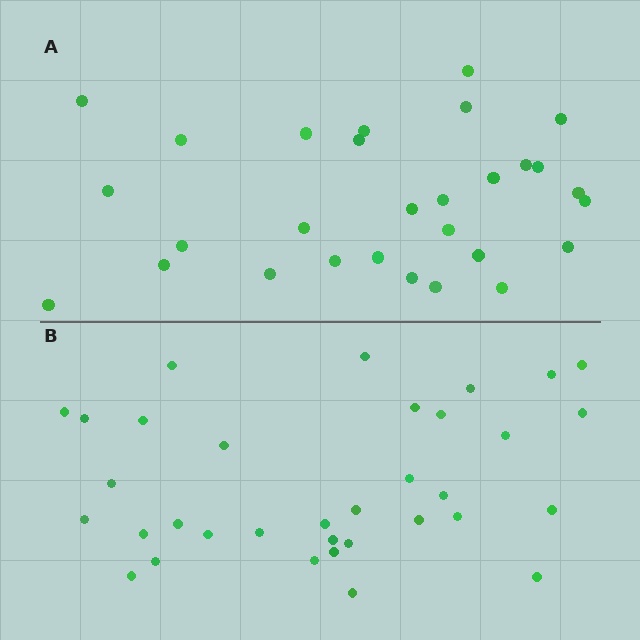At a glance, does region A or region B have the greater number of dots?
Region B (the bottom region) has more dots.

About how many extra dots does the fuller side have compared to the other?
Region B has about 5 more dots than region A.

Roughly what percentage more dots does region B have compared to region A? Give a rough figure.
About 15% more.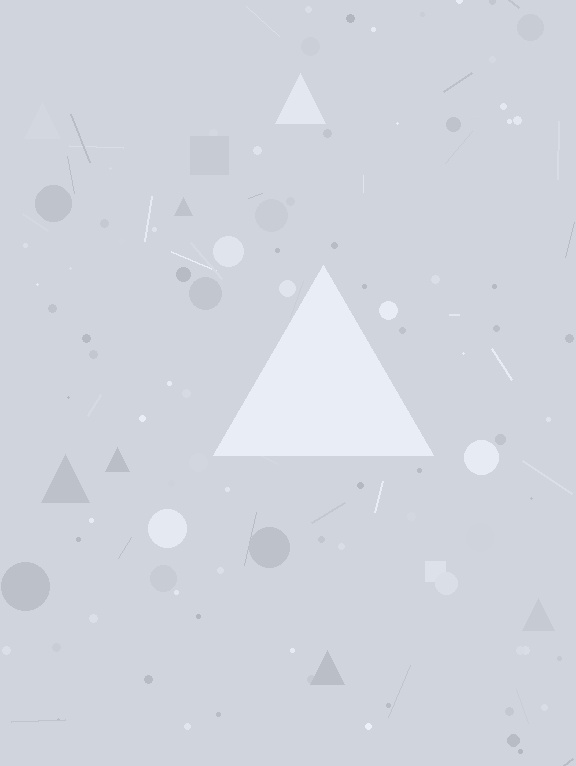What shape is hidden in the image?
A triangle is hidden in the image.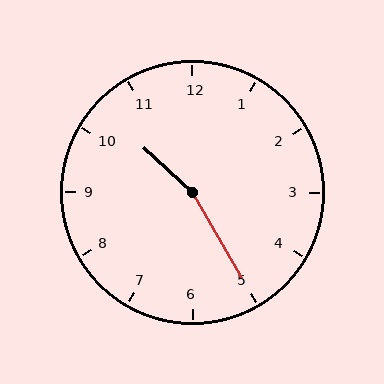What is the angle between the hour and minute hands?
Approximately 162 degrees.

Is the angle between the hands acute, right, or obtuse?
It is obtuse.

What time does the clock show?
10:25.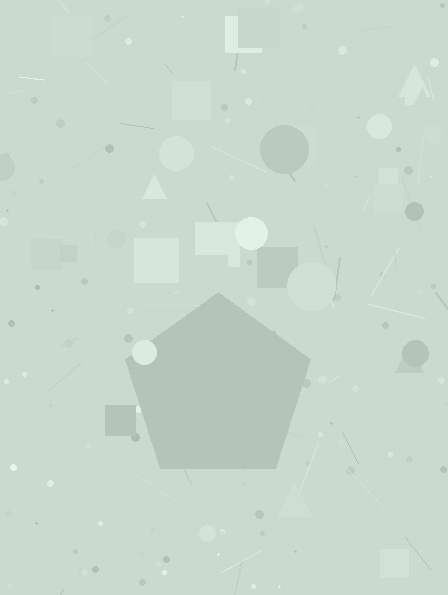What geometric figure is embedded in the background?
A pentagon is embedded in the background.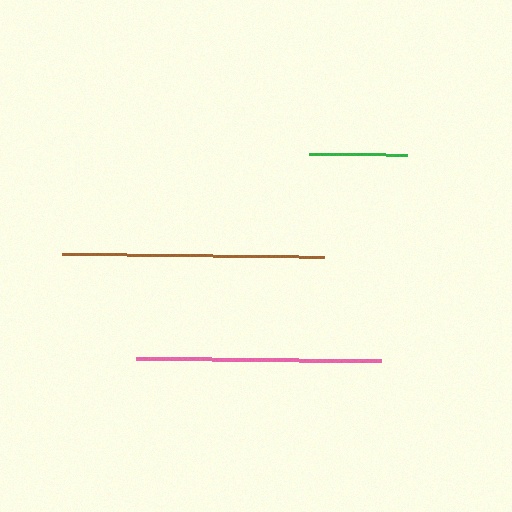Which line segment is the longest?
The brown line is the longest at approximately 261 pixels.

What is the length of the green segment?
The green segment is approximately 99 pixels long.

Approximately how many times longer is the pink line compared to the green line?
The pink line is approximately 2.5 times the length of the green line.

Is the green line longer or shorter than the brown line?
The brown line is longer than the green line.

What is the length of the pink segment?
The pink segment is approximately 245 pixels long.